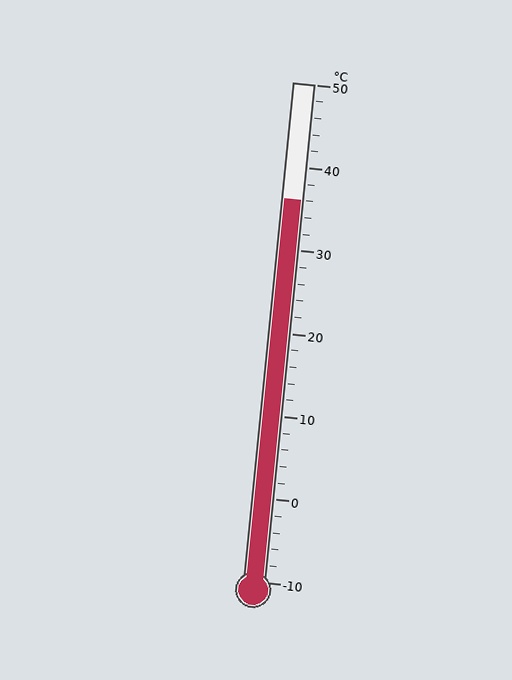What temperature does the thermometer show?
The thermometer shows approximately 36°C.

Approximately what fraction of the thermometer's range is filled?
The thermometer is filled to approximately 75% of its range.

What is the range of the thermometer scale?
The thermometer scale ranges from -10°C to 50°C.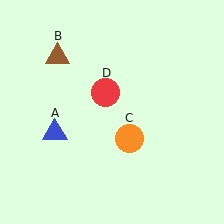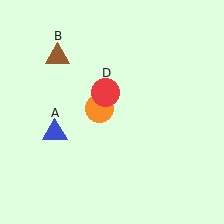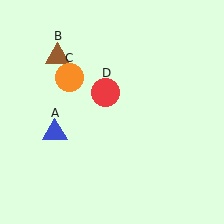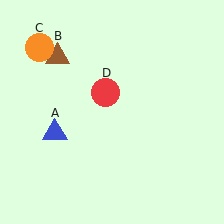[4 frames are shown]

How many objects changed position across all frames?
1 object changed position: orange circle (object C).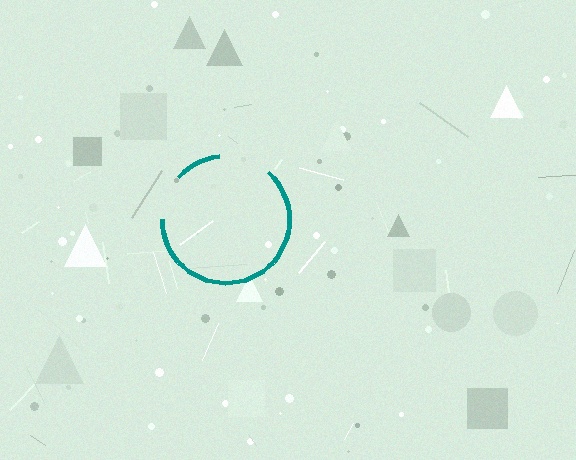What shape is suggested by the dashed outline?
The dashed outline suggests a circle.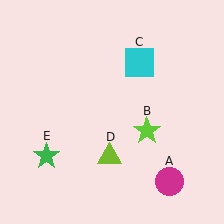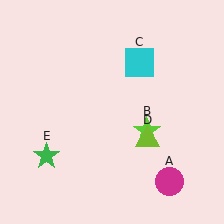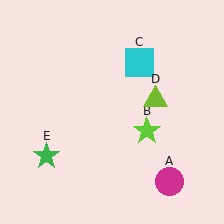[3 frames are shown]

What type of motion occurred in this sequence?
The lime triangle (object D) rotated counterclockwise around the center of the scene.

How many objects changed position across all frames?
1 object changed position: lime triangle (object D).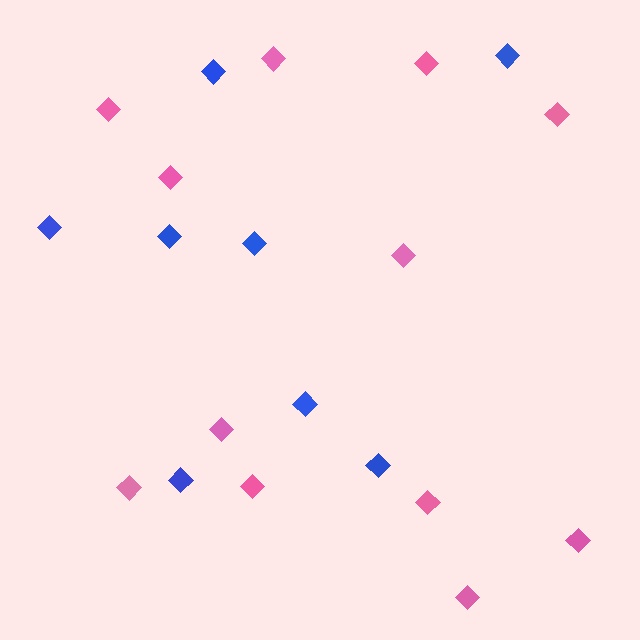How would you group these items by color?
There are 2 groups: one group of blue diamonds (8) and one group of pink diamonds (12).